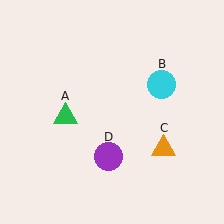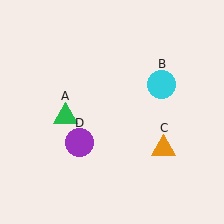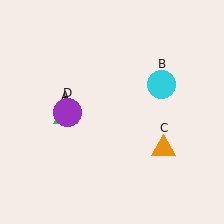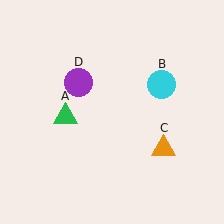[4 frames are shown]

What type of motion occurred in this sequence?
The purple circle (object D) rotated clockwise around the center of the scene.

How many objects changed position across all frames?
1 object changed position: purple circle (object D).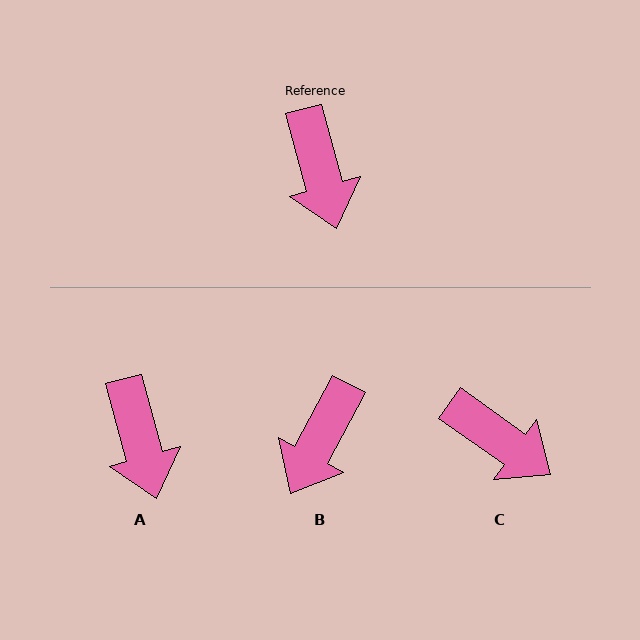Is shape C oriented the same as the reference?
No, it is off by about 40 degrees.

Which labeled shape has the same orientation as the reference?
A.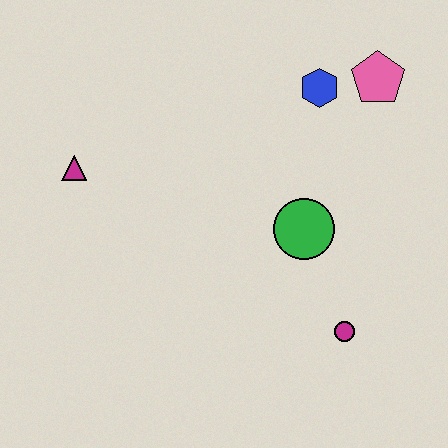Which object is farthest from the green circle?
The magenta triangle is farthest from the green circle.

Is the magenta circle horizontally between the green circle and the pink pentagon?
Yes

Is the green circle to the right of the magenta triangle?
Yes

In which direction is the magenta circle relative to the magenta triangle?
The magenta circle is to the right of the magenta triangle.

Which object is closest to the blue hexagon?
The pink pentagon is closest to the blue hexagon.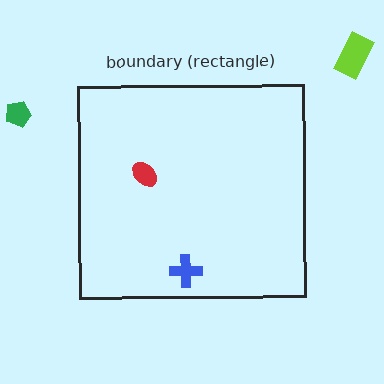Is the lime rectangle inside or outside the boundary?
Outside.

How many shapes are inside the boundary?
2 inside, 2 outside.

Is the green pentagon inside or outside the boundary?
Outside.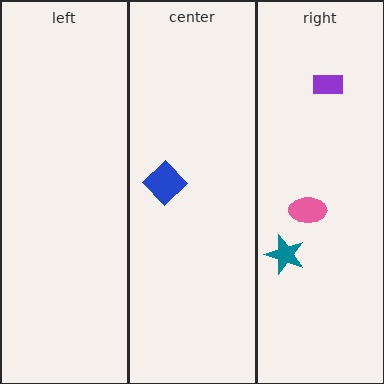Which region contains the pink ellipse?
The right region.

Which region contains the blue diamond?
The center region.